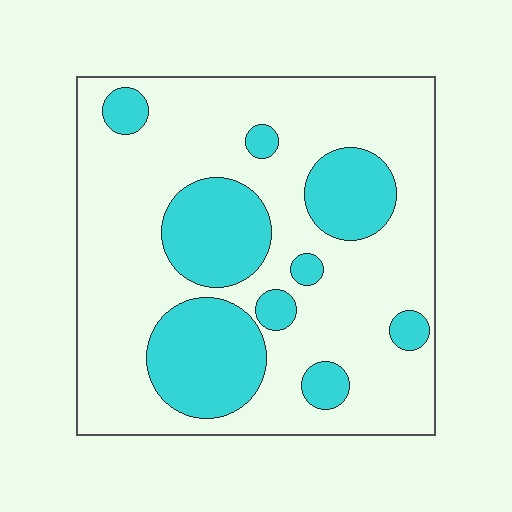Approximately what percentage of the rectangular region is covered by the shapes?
Approximately 30%.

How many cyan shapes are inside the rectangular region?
9.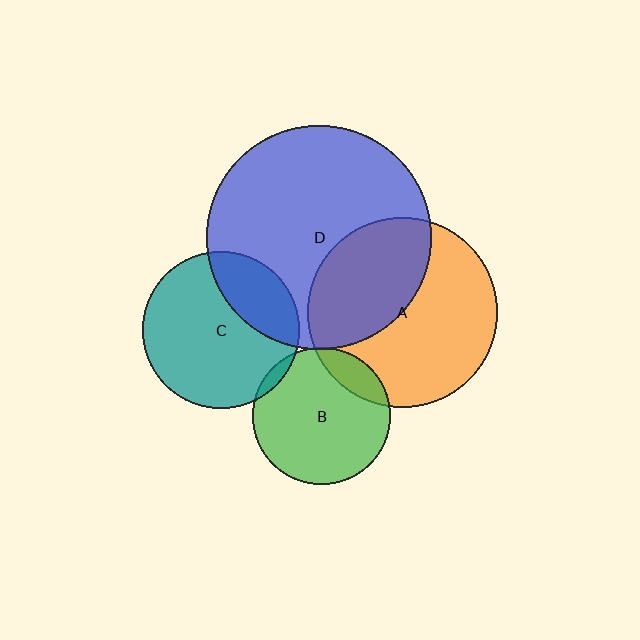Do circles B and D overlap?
Yes.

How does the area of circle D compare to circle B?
Approximately 2.7 times.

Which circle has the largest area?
Circle D (blue).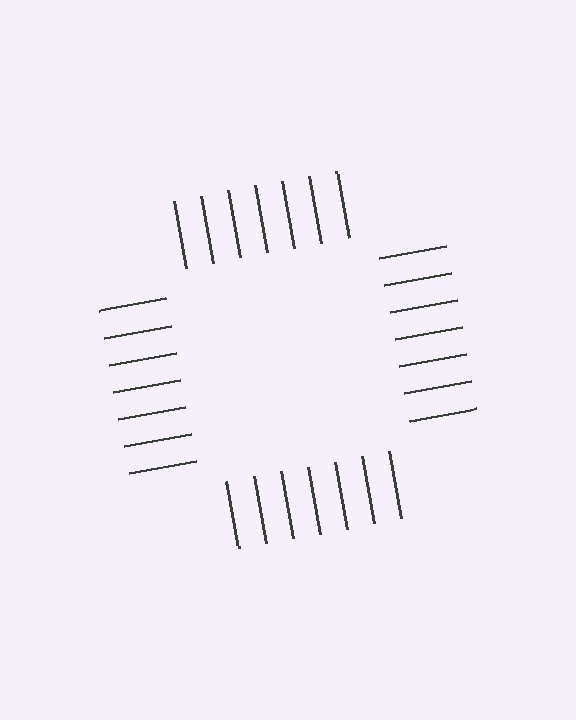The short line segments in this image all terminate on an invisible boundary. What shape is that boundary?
An illusory square — the line segments terminate on its edges but no continuous stroke is drawn.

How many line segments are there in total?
28 — 7 along each of the 4 edges.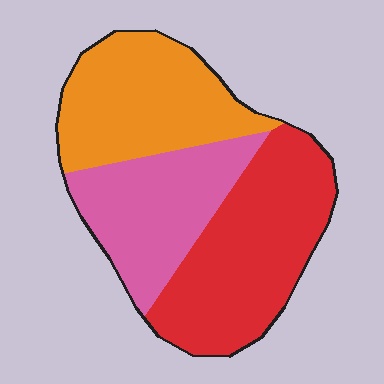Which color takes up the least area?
Pink, at roughly 30%.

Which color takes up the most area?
Red, at roughly 40%.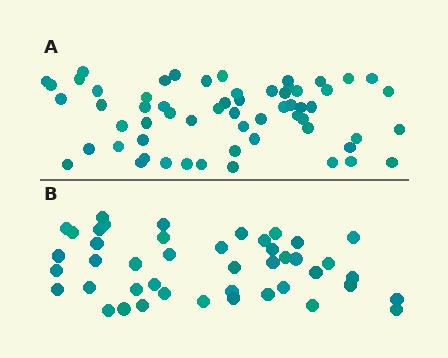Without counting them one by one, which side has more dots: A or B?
Region A (the top region) has more dots.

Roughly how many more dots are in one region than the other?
Region A has approximately 15 more dots than region B.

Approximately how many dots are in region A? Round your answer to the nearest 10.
About 60 dots.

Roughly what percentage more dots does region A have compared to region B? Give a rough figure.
About 35% more.